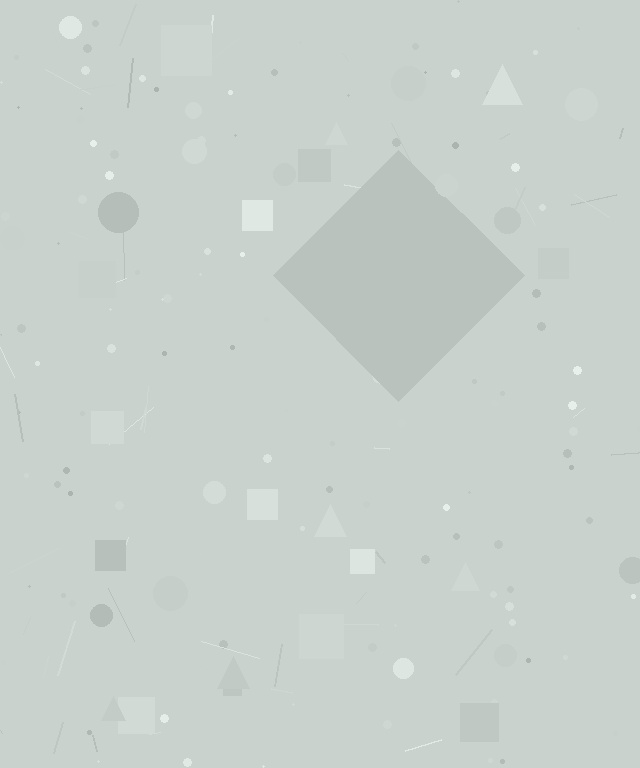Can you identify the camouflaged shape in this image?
The camouflaged shape is a diamond.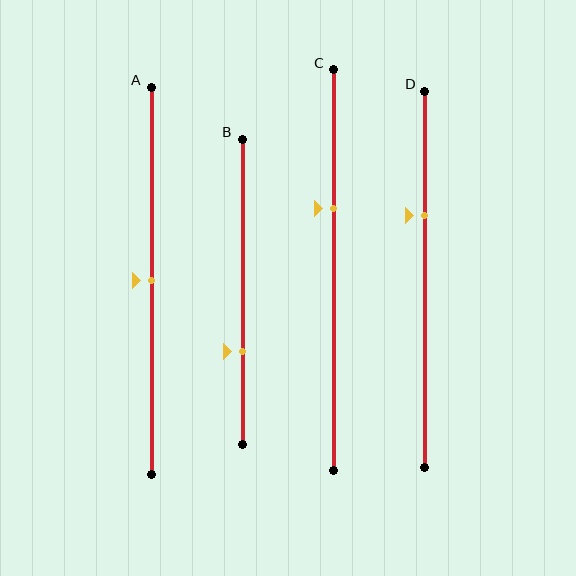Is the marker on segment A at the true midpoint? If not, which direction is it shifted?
Yes, the marker on segment A is at the true midpoint.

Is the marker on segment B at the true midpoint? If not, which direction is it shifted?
No, the marker on segment B is shifted downward by about 20% of the segment length.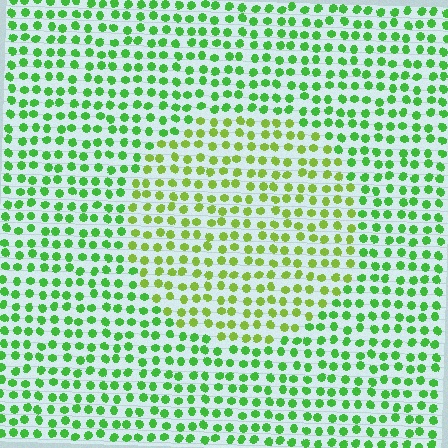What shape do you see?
I see a circle.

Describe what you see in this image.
The image is filled with small green elements in a uniform arrangement. A circle-shaped region is visible where the elements are tinted to a slightly different hue, forming a subtle color boundary.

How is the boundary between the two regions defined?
The boundary is defined purely by a slight shift in hue (about 30 degrees). Spacing, size, and orientation are identical on both sides.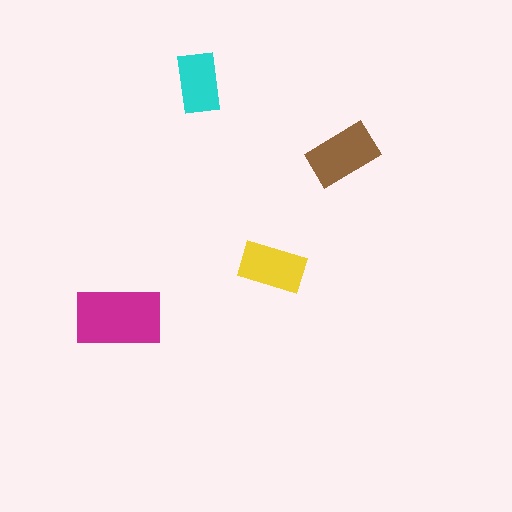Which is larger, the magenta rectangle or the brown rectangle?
The magenta one.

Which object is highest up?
The cyan rectangle is topmost.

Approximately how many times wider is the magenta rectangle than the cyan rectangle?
About 1.5 times wider.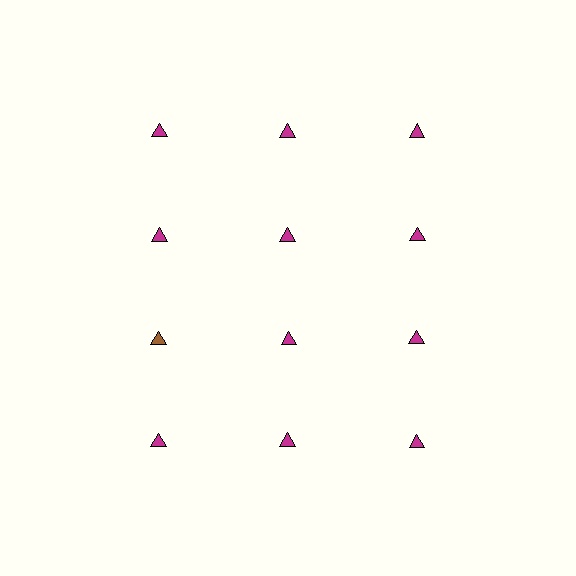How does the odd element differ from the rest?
It has a different color: brown instead of magenta.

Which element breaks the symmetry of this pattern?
The brown triangle in the third row, leftmost column breaks the symmetry. All other shapes are magenta triangles.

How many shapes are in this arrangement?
There are 12 shapes arranged in a grid pattern.